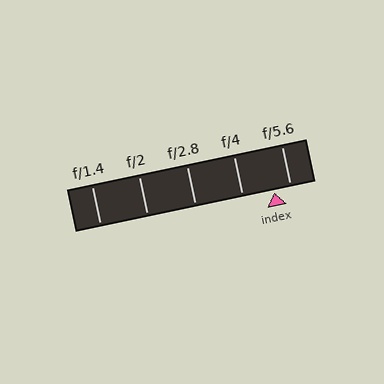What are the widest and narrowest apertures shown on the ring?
The widest aperture shown is f/1.4 and the narrowest is f/5.6.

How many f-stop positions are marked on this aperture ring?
There are 5 f-stop positions marked.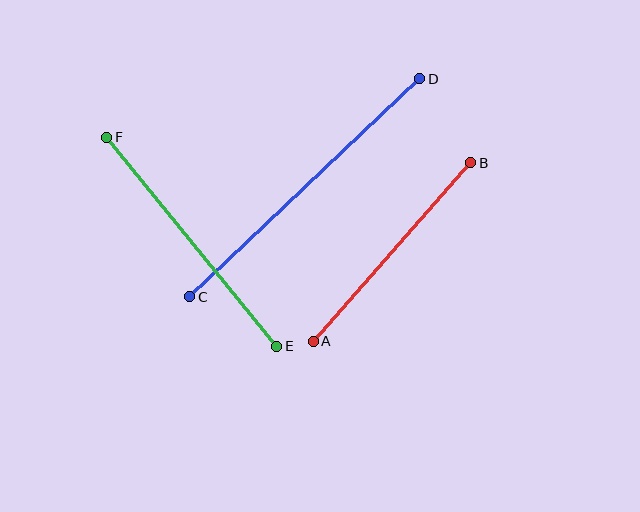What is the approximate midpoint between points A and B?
The midpoint is at approximately (392, 252) pixels.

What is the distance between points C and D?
The distance is approximately 317 pixels.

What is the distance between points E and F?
The distance is approximately 269 pixels.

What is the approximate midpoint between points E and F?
The midpoint is at approximately (192, 242) pixels.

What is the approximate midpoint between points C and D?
The midpoint is at approximately (305, 188) pixels.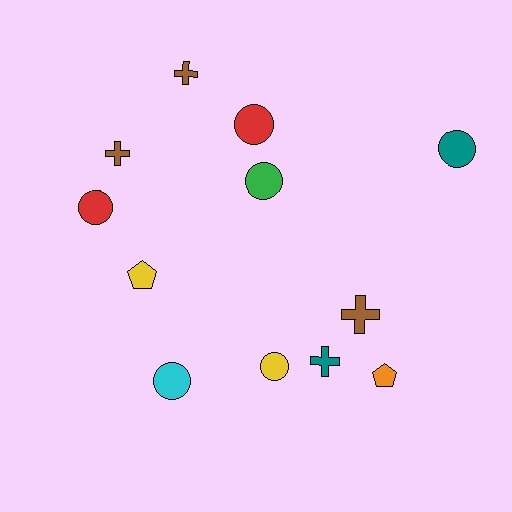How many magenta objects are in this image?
There are no magenta objects.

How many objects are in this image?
There are 12 objects.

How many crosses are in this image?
There are 4 crosses.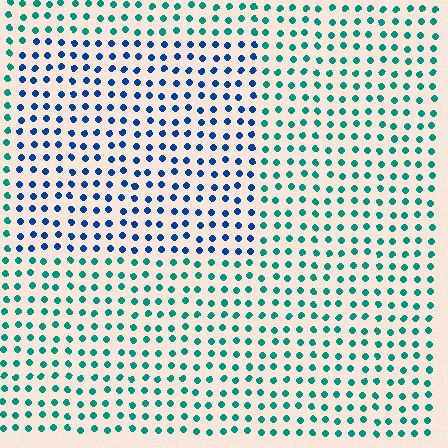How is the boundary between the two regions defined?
The boundary is defined purely by a slight shift in hue (about 43 degrees). Spacing, size, and orientation are identical on both sides.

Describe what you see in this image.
The image is filled with small teal elements in a uniform arrangement. A rectangle-shaped region is visible where the elements are tinted to a slightly different hue, forming a subtle color boundary.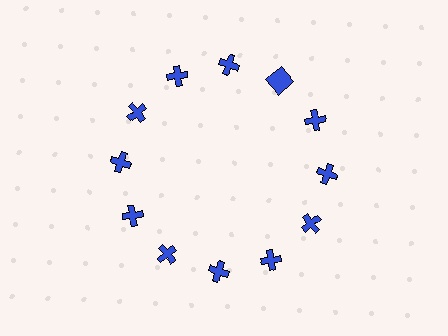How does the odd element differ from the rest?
It has a different shape: square instead of cross.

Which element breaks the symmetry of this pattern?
The blue square at roughly the 1 o'clock position breaks the symmetry. All other shapes are blue crosses.